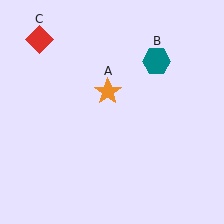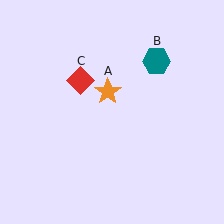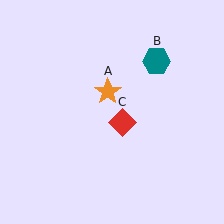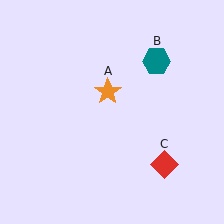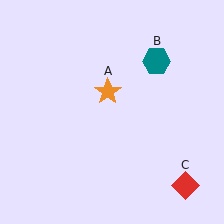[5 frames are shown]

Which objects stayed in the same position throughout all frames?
Orange star (object A) and teal hexagon (object B) remained stationary.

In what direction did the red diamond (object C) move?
The red diamond (object C) moved down and to the right.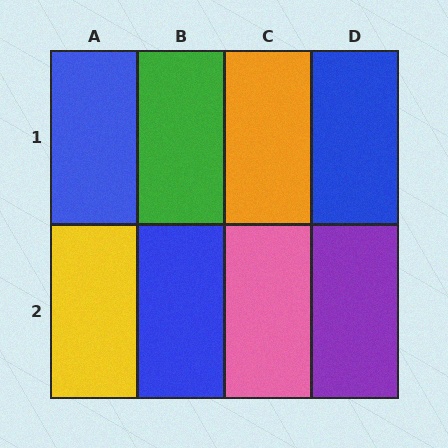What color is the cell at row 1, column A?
Blue.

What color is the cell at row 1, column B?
Green.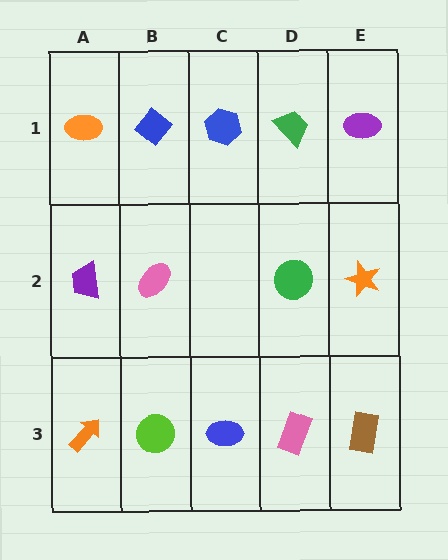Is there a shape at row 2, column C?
No, that cell is empty.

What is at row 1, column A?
An orange ellipse.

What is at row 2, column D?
A green circle.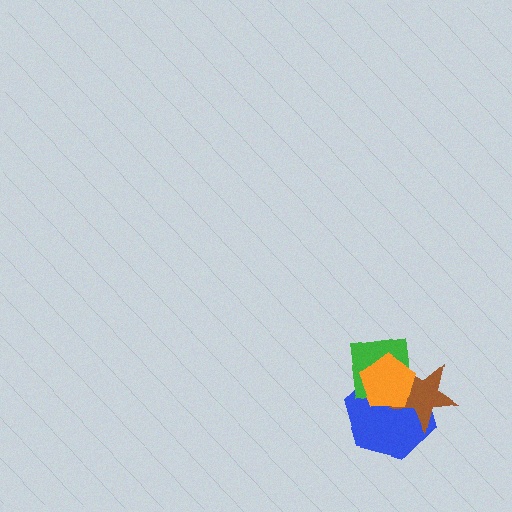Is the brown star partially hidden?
Yes, it is partially covered by another shape.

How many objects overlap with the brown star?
3 objects overlap with the brown star.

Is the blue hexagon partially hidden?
Yes, it is partially covered by another shape.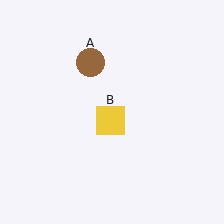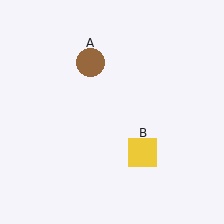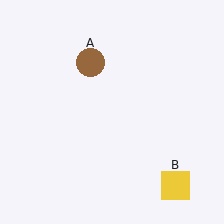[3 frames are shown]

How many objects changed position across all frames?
1 object changed position: yellow square (object B).